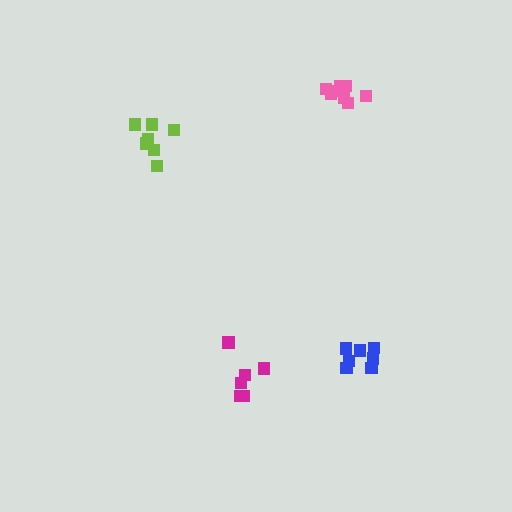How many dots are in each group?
Group 1: 9 dots, Group 2: 6 dots, Group 3: 7 dots, Group 4: 8 dots (30 total).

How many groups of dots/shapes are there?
There are 4 groups.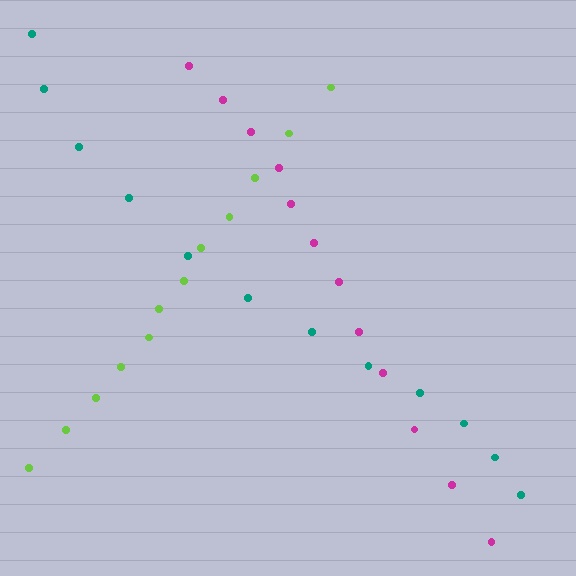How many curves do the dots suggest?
There are 3 distinct paths.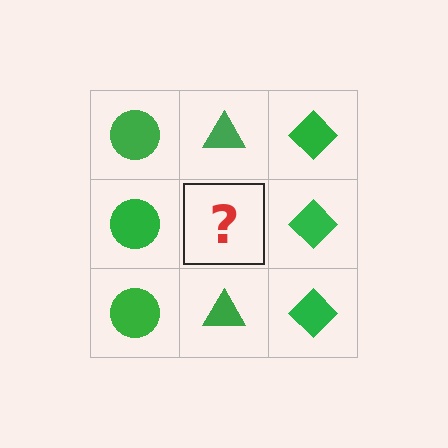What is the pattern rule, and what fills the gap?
The rule is that each column has a consistent shape. The gap should be filled with a green triangle.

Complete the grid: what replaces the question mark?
The question mark should be replaced with a green triangle.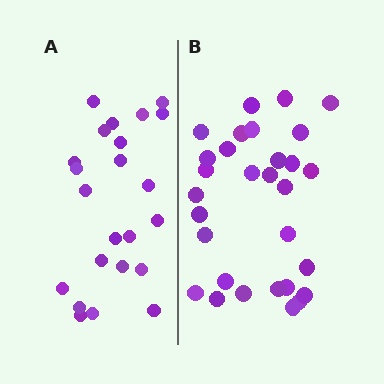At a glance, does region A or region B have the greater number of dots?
Region B (the right region) has more dots.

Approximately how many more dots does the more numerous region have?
Region B has roughly 8 or so more dots than region A.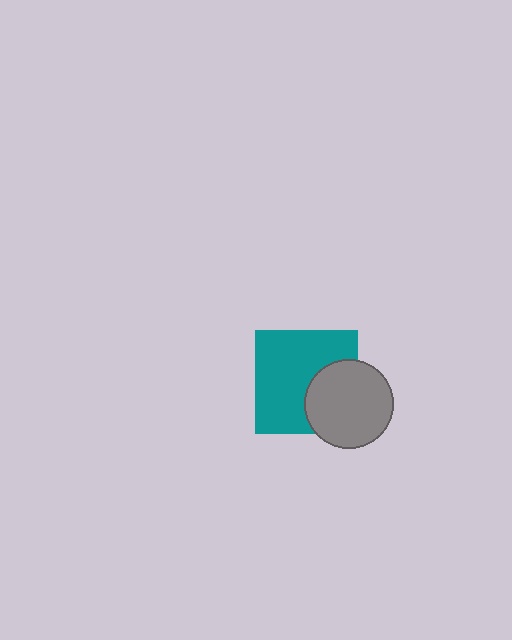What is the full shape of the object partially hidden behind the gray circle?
The partially hidden object is a teal square.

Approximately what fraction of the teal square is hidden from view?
Roughly 32% of the teal square is hidden behind the gray circle.